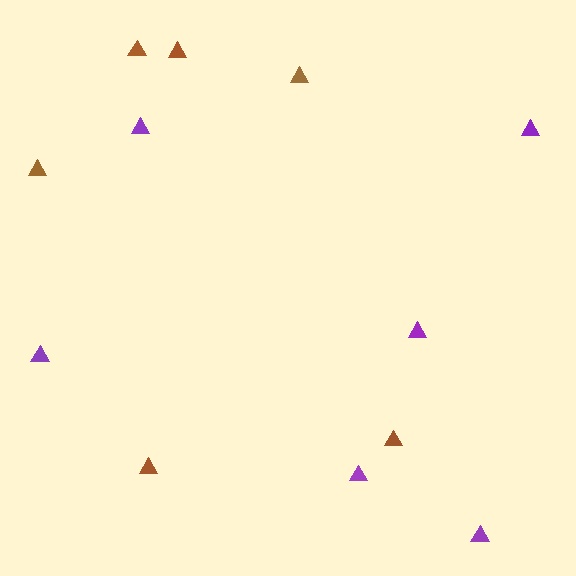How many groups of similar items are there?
There are 2 groups: one group of purple triangles (6) and one group of brown triangles (6).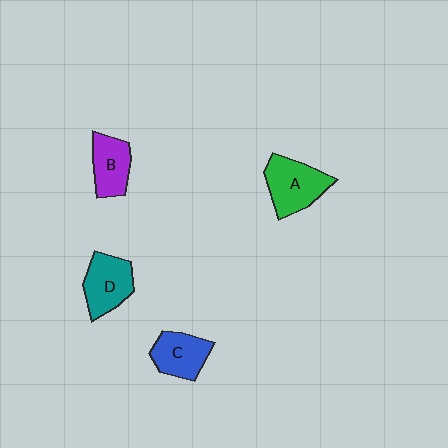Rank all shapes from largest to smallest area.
From largest to smallest: A (green), D (teal), C (blue), B (purple).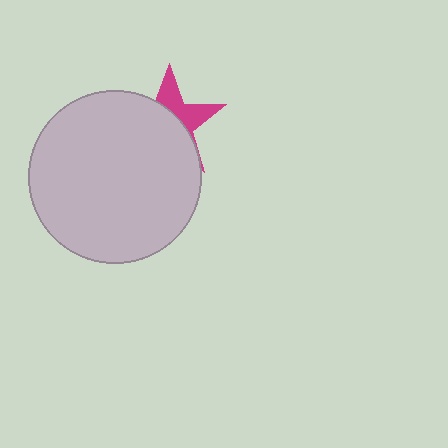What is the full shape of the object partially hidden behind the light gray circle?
The partially hidden object is a magenta star.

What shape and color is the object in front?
The object in front is a light gray circle.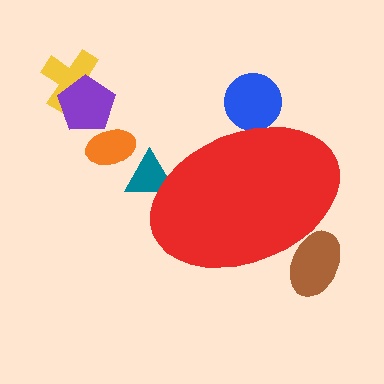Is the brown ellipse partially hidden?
Yes, the brown ellipse is partially hidden behind the red ellipse.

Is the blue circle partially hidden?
Yes, the blue circle is partially hidden behind the red ellipse.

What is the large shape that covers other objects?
A red ellipse.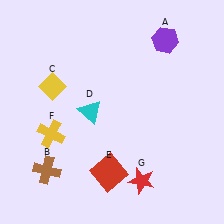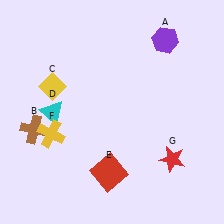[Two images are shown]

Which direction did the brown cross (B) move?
The brown cross (B) moved up.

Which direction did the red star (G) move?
The red star (G) moved right.